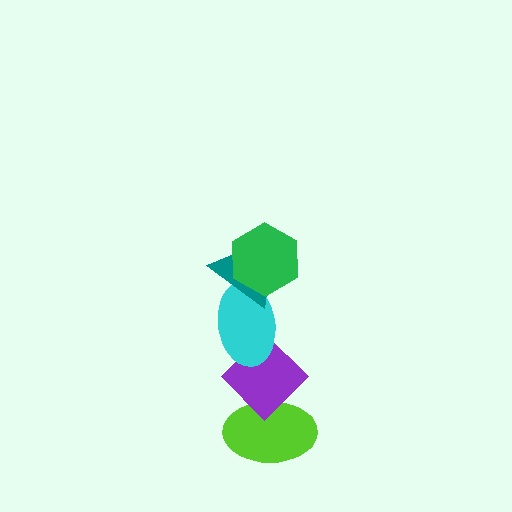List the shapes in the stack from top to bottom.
From top to bottom: the green hexagon, the teal triangle, the cyan ellipse, the purple diamond, the lime ellipse.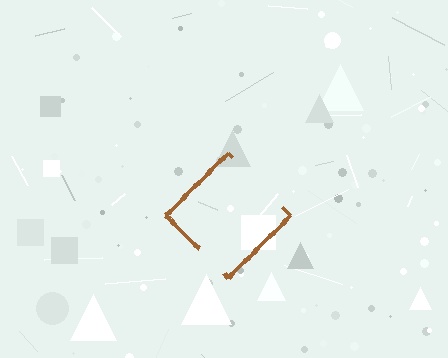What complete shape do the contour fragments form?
The contour fragments form a diamond.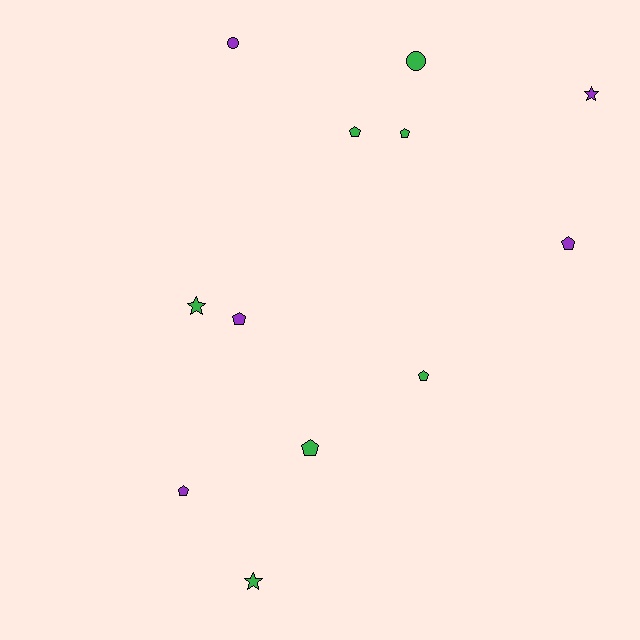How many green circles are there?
There is 1 green circle.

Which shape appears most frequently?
Pentagon, with 7 objects.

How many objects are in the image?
There are 12 objects.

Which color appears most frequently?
Green, with 7 objects.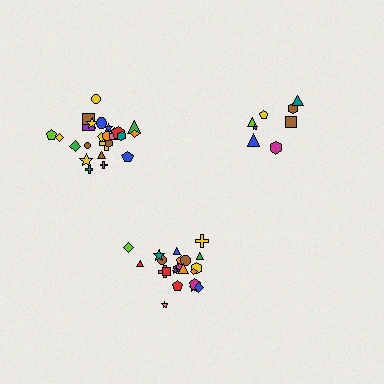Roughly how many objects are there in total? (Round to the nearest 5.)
Roughly 55 objects in total.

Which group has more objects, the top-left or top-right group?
The top-left group.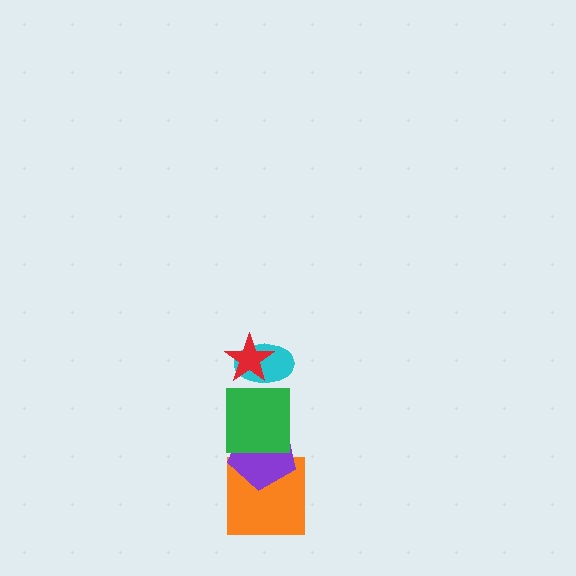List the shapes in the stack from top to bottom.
From top to bottom: the red star, the cyan ellipse, the green square, the purple pentagon, the orange square.